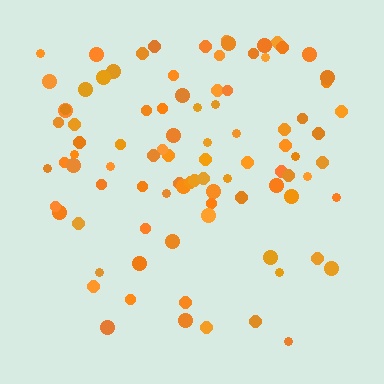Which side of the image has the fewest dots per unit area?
The bottom.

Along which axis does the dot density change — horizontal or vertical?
Vertical.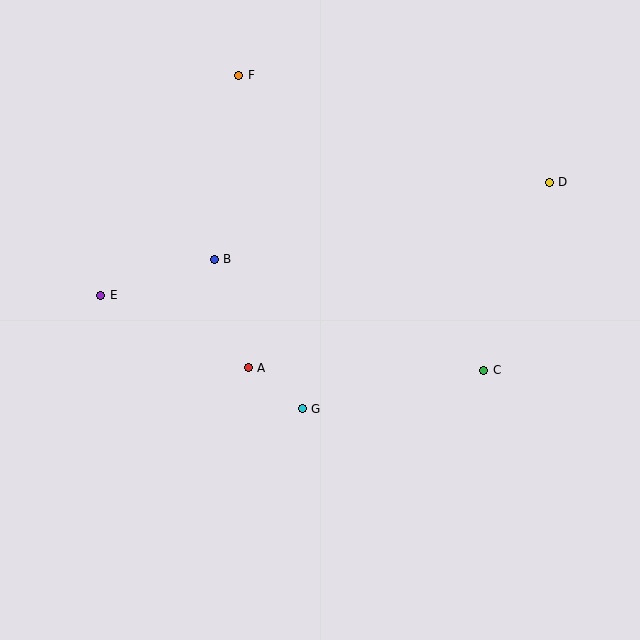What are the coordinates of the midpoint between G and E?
The midpoint between G and E is at (201, 352).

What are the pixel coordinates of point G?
Point G is at (302, 409).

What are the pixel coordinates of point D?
Point D is at (549, 182).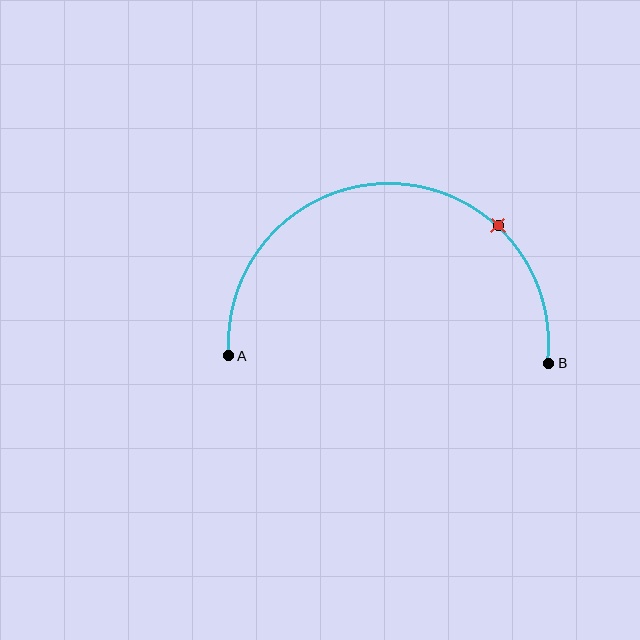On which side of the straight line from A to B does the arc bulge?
The arc bulges above the straight line connecting A and B.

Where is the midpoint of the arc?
The arc midpoint is the point on the curve farthest from the straight line joining A and B. It sits above that line.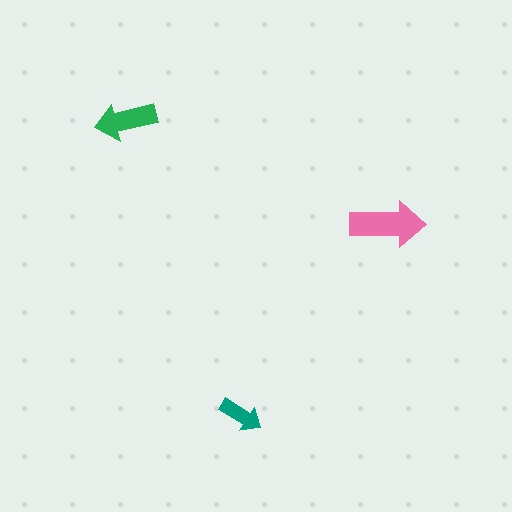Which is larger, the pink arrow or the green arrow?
The pink one.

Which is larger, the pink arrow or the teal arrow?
The pink one.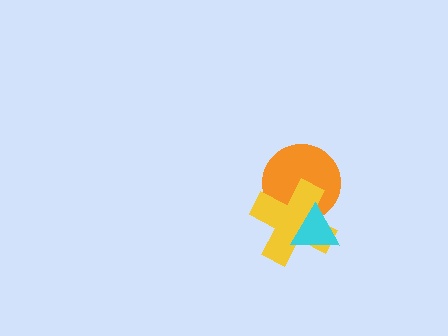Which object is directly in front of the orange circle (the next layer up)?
The yellow cross is directly in front of the orange circle.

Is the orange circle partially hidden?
Yes, it is partially covered by another shape.